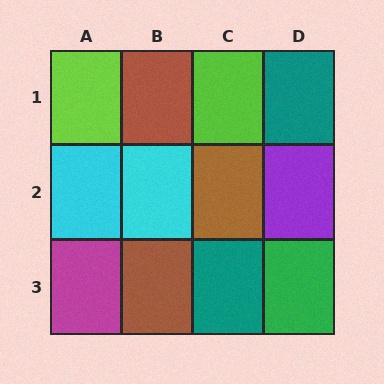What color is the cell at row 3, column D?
Green.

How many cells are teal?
2 cells are teal.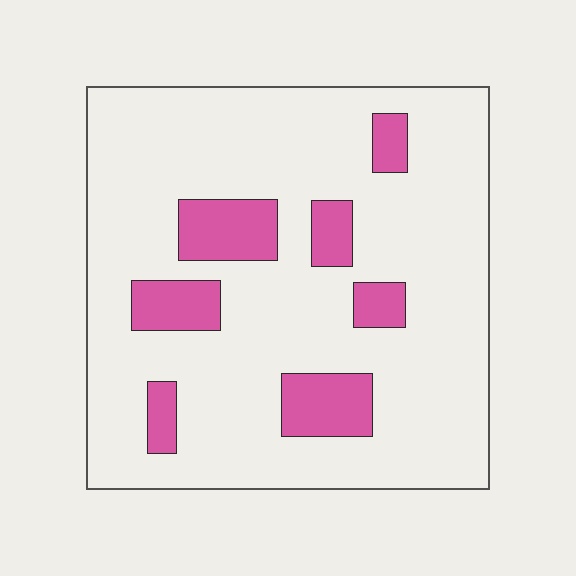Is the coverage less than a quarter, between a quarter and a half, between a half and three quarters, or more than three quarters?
Less than a quarter.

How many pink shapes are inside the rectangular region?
7.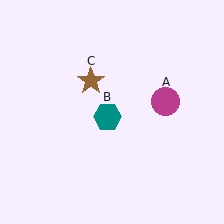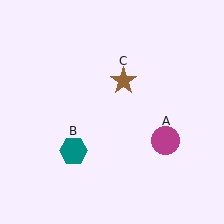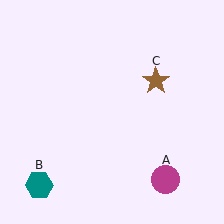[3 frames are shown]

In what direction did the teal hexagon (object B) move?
The teal hexagon (object B) moved down and to the left.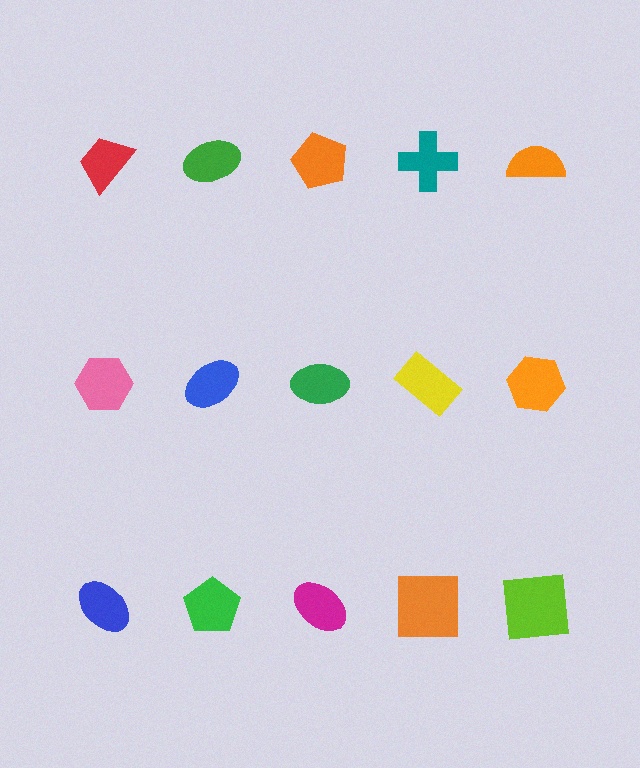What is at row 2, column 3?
A green ellipse.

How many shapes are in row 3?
5 shapes.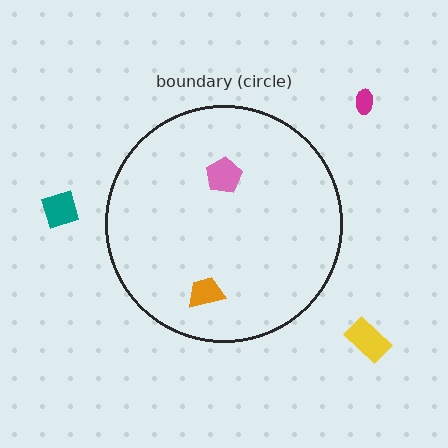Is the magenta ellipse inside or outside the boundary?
Outside.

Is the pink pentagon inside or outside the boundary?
Inside.